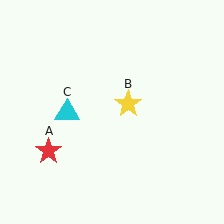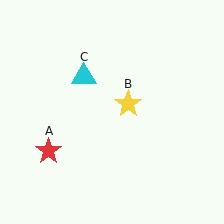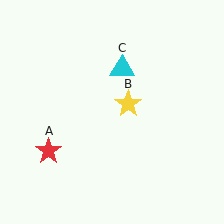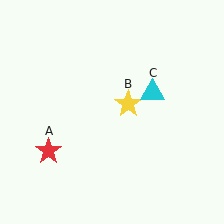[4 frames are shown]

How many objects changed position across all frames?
1 object changed position: cyan triangle (object C).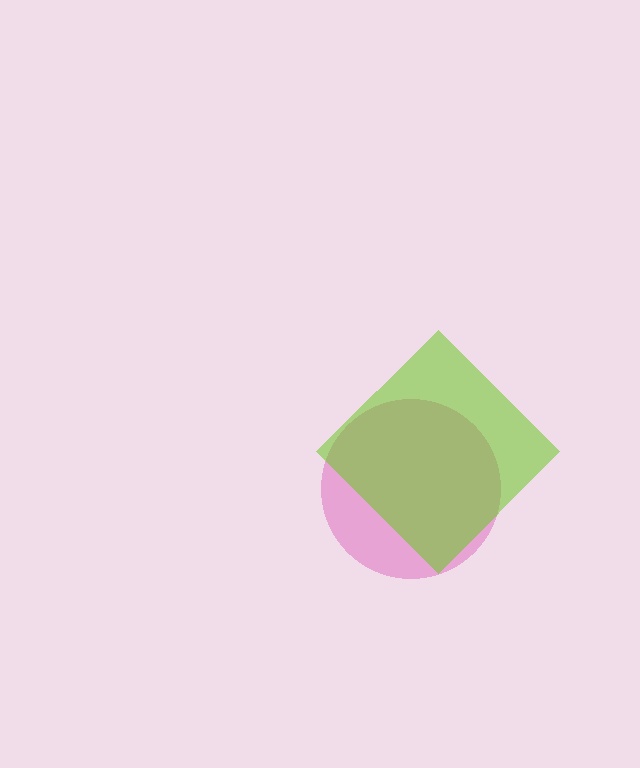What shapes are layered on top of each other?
The layered shapes are: a pink circle, a lime diamond.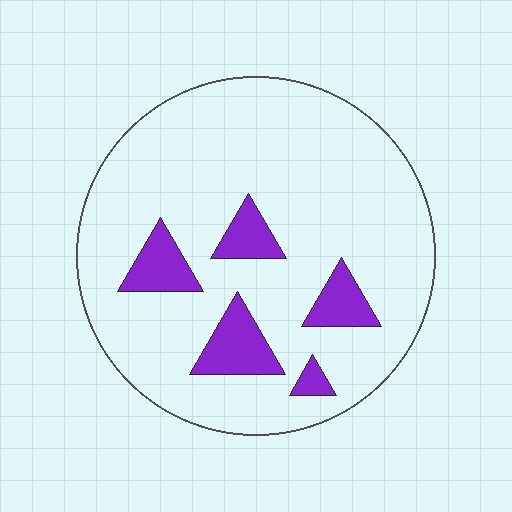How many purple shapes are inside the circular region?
5.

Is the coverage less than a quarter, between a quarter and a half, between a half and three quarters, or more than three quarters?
Less than a quarter.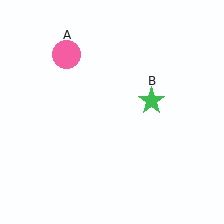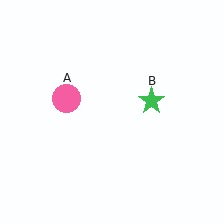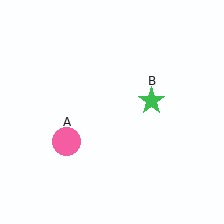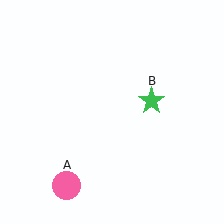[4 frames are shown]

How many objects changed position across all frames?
1 object changed position: pink circle (object A).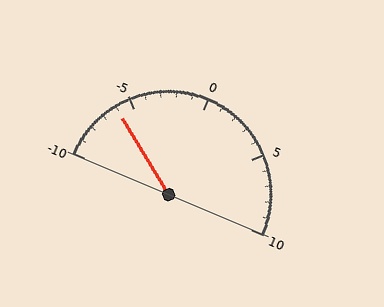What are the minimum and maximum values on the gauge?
The gauge ranges from -10 to 10.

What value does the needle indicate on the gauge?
The needle indicates approximately -6.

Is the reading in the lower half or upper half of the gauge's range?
The reading is in the lower half of the range (-10 to 10).